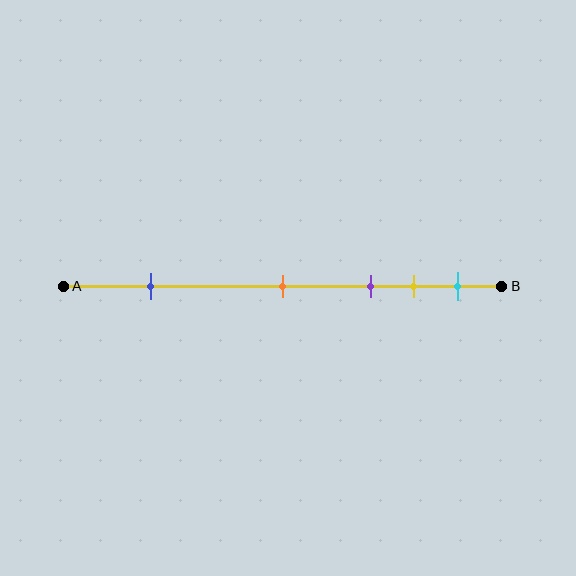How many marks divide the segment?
There are 5 marks dividing the segment.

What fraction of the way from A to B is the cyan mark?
The cyan mark is approximately 90% (0.9) of the way from A to B.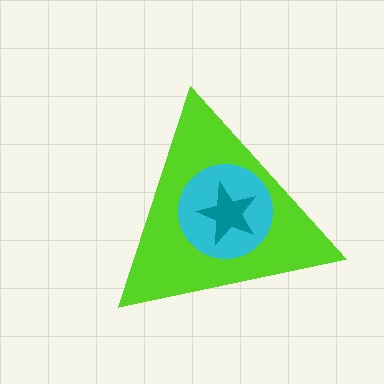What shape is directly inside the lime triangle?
The cyan circle.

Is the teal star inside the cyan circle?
Yes.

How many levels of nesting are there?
3.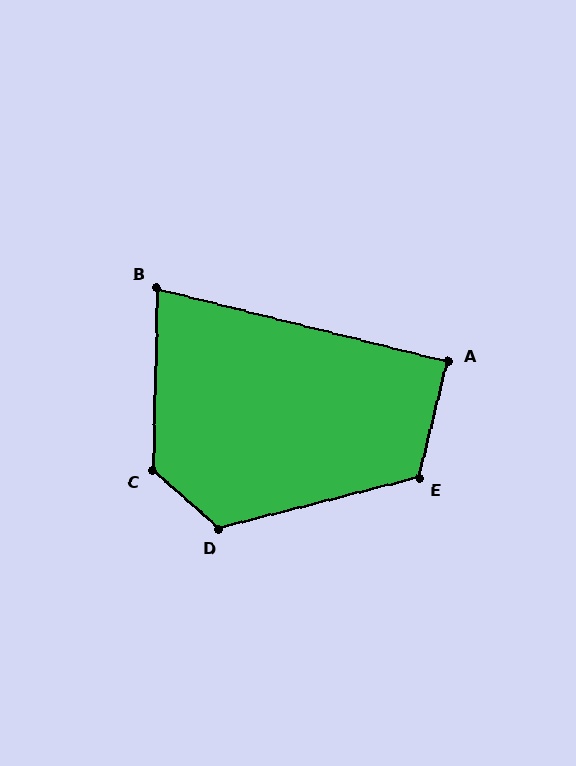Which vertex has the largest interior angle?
C, at approximately 130 degrees.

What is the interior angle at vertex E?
Approximately 118 degrees (obtuse).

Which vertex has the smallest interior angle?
B, at approximately 77 degrees.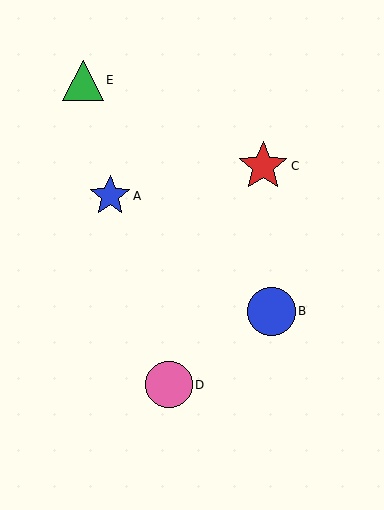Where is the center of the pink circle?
The center of the pink circle is at (169, 385).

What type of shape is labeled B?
Shape B is a blue circle.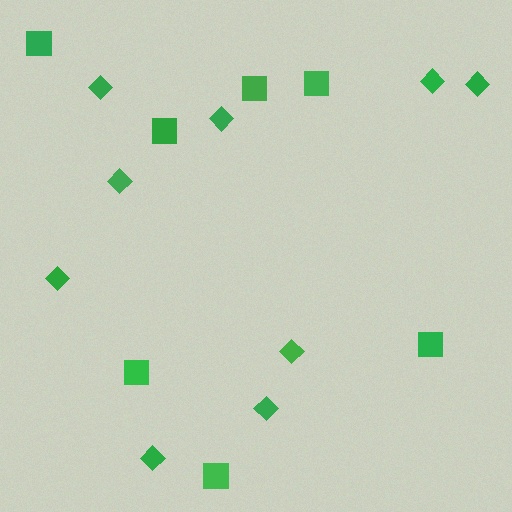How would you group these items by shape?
There are 2 groups: one group of squares (7) and one group of diamonds (9).